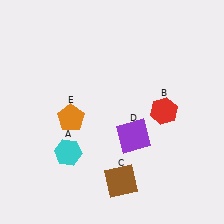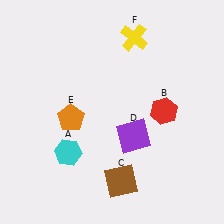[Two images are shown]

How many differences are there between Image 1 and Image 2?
There is 1 difference between the two images.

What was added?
A yellow cross (F) was added in Image 2.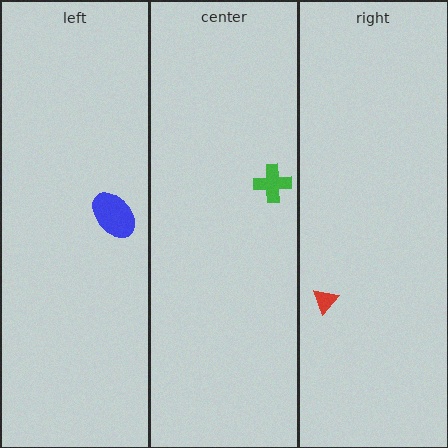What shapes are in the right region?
The red triangle.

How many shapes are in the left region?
1.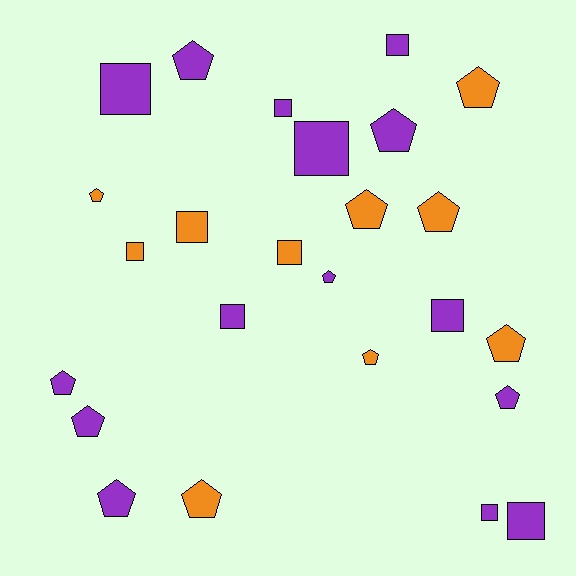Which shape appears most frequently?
Pentagon, with 14 objects.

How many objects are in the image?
There are 25 objects.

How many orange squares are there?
There are 3 orange squares.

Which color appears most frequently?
Purple, with 15 objects.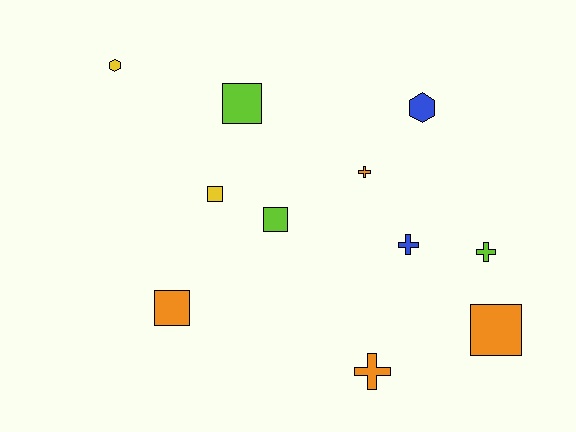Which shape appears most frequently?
Square, with 5 objects.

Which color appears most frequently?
Orange, with 4 objects.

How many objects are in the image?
There are 11 objects.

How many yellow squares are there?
There is 1 yellow square.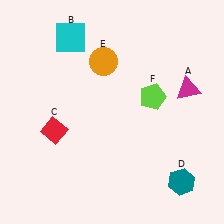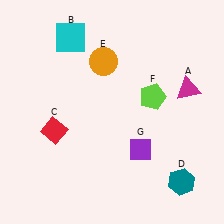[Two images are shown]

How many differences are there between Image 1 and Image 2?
There is 1 difference between the two images.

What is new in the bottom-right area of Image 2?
A purple diamond (G) was added in the bottom-right area of Image 2.